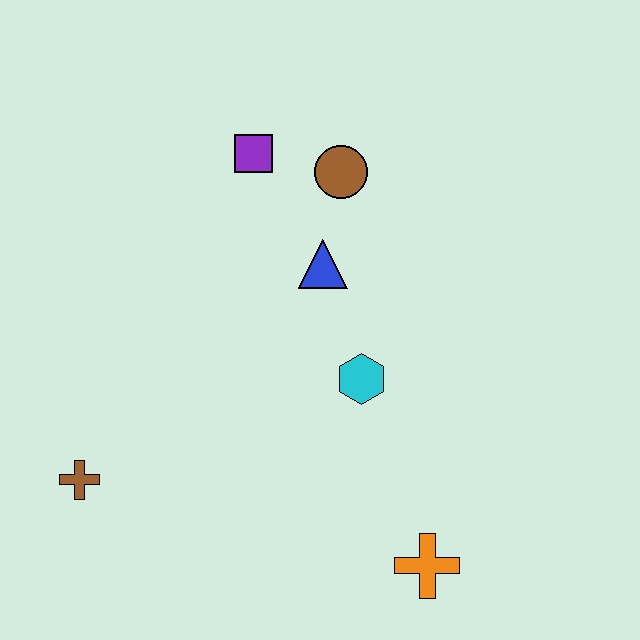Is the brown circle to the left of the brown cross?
No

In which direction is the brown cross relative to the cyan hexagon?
The brown cross is to the left of the cyan hexagon.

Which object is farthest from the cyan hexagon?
The brown cross is farthest from the cyan hexagon.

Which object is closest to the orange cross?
The cyan hexagon is closest to the orange cross.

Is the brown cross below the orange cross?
No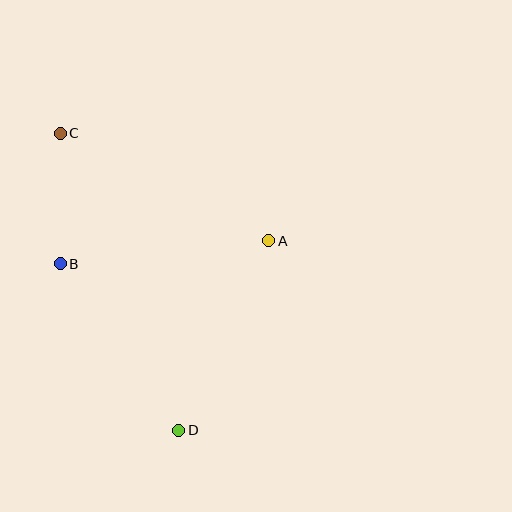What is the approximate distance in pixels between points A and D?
The distance between A and D is approximately 210 pixels.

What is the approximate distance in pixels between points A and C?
The distance between A and C is approximately 235 pixels.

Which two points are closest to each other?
Points B and C are closest to each other.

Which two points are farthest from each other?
Points C and D are farthest from each other.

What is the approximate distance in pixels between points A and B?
The distance between A and B is approximately 210 pixels.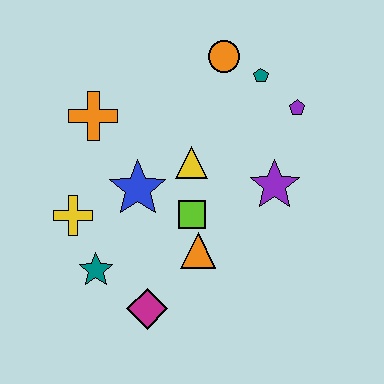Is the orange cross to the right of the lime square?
No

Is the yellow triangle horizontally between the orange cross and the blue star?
No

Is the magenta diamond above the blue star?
No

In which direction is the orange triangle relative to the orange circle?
The orange triangle is below the orange circle.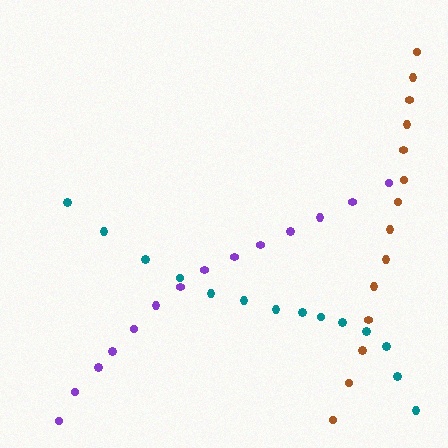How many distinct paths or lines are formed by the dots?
There are 3 distinct paths.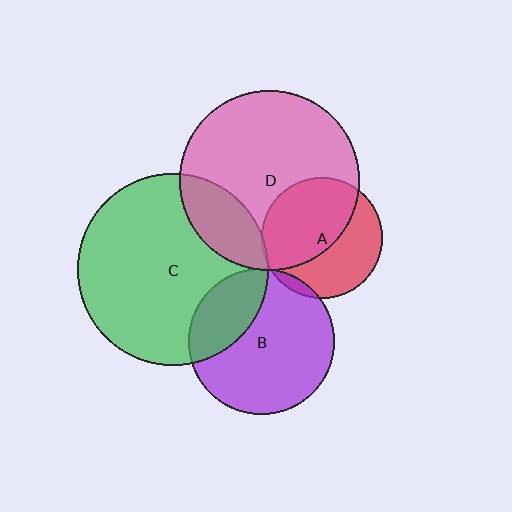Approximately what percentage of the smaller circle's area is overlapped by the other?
Approximately 5%.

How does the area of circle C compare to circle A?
Approximately 2.5 times.